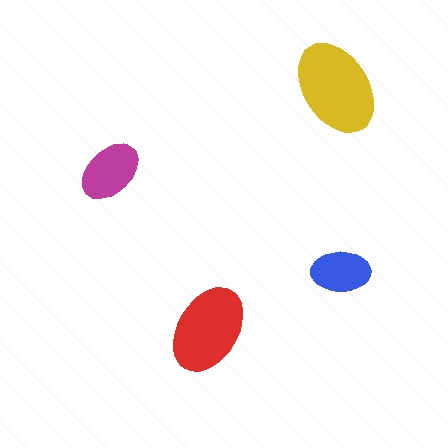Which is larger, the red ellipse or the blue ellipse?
The red one.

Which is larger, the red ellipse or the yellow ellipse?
The yellow one.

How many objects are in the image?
There are 4 objects in the image.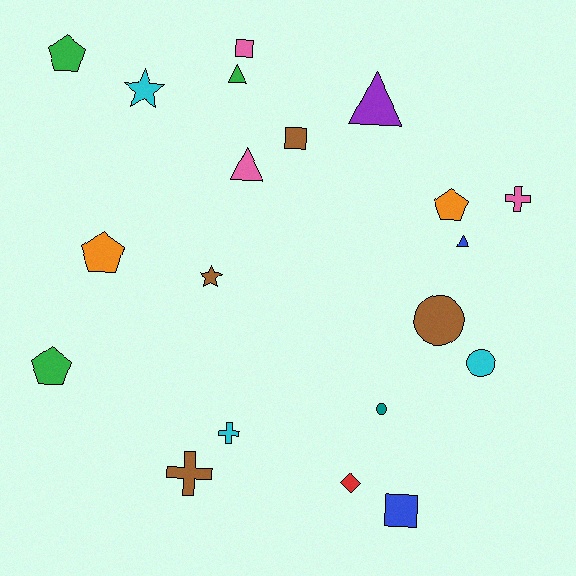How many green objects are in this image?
There are 3 green objects.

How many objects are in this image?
There are 20 objects.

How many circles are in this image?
There are 3 circles.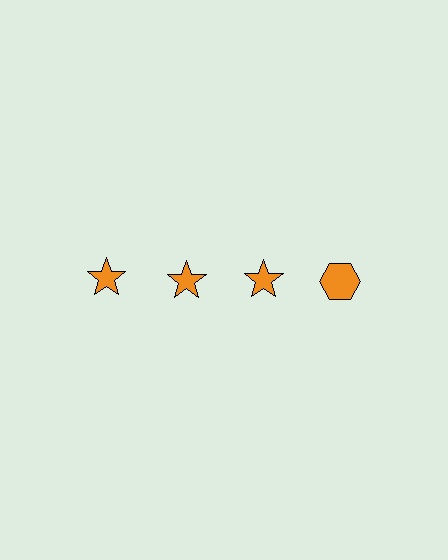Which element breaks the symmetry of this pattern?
The orange hexagon in the top row, second from right column breaks the symmetry. All other shapes are orange stars.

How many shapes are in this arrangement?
There are 4 shapes arranged in a grid pattern.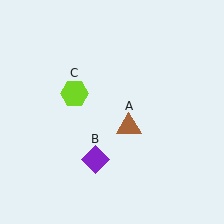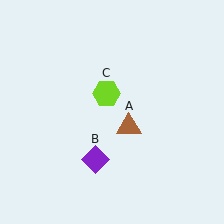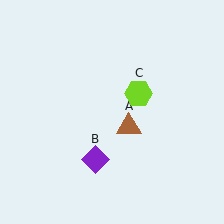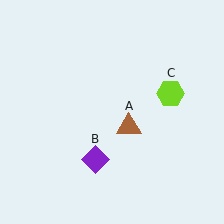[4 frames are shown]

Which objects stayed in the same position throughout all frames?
Brown triangle (object A) and purple diamond (object B) remained stationary.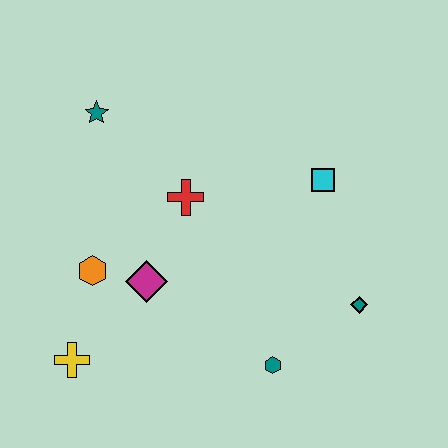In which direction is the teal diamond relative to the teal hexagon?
The teal diamond is to the right of the teal hexagon.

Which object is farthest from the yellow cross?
The cyan square is farthest from the yellow cross.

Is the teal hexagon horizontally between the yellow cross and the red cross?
No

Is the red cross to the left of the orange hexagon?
No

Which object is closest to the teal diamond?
The teal hexagon is closest to the teal diamond.